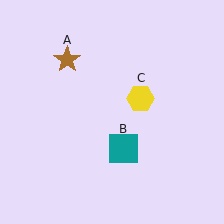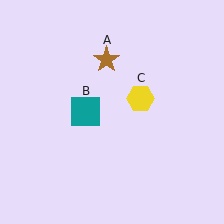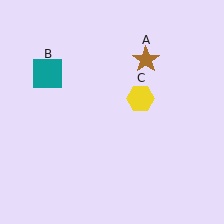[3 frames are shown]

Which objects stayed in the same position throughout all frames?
Yellow hexagon (object C) remained stationary.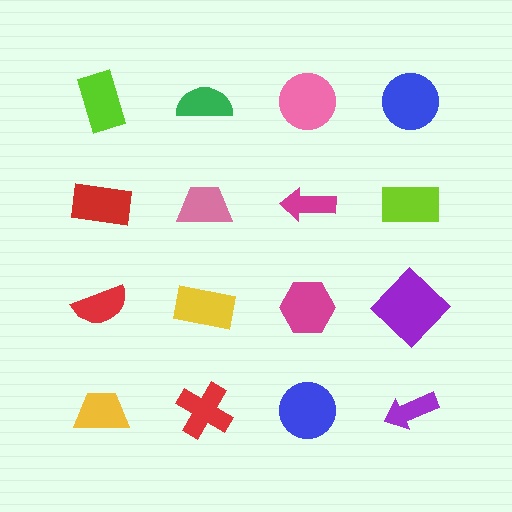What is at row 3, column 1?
A red semicircle.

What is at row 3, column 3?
A magenta hexagon.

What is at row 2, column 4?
A lime rectangle.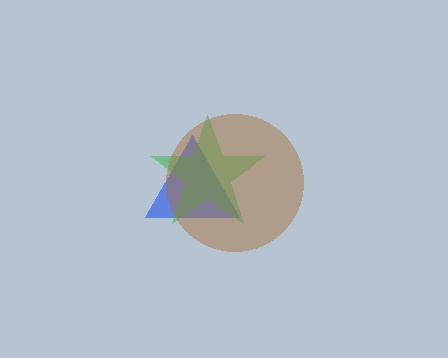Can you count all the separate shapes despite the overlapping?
Yes, there are 3 separate shapes.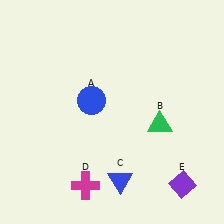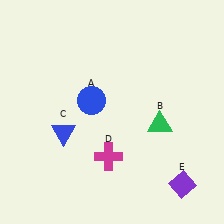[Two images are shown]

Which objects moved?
The objects that moved are: the blue triangle (C), the magenta cross (D).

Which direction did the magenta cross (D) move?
The magenta cross (D) moved up.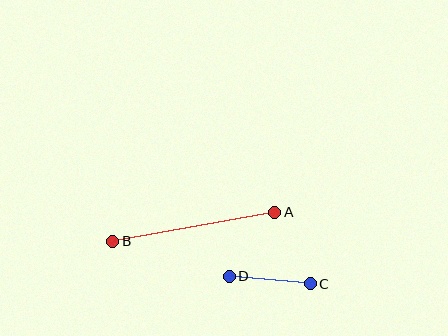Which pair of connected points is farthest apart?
Points A and B are farthest apart.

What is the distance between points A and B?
The distance is approximately 165 pixels.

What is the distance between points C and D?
The distance is approximately 81 pixels.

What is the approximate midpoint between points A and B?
The midpoint is at approximately (194, 227) pixels.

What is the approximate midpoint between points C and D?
The midpoint is at approximately (270, 280) pixels.